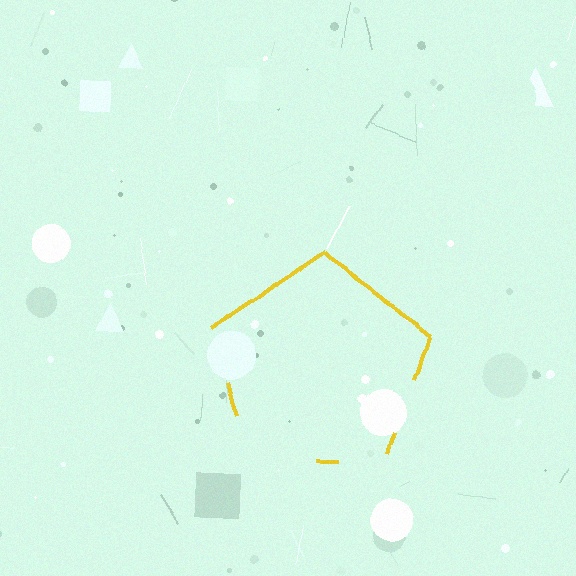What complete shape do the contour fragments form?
The contour fragments form a pentagon.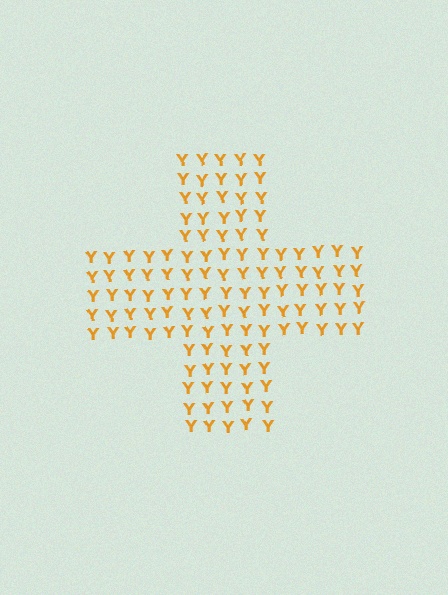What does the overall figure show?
The overall figure shows a cross.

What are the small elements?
The small elements are letter Y's.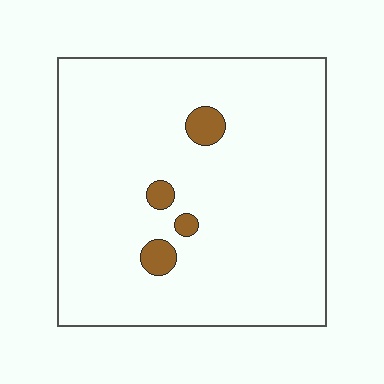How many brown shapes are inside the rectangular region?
4.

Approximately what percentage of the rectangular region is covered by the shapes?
Approximately 5%.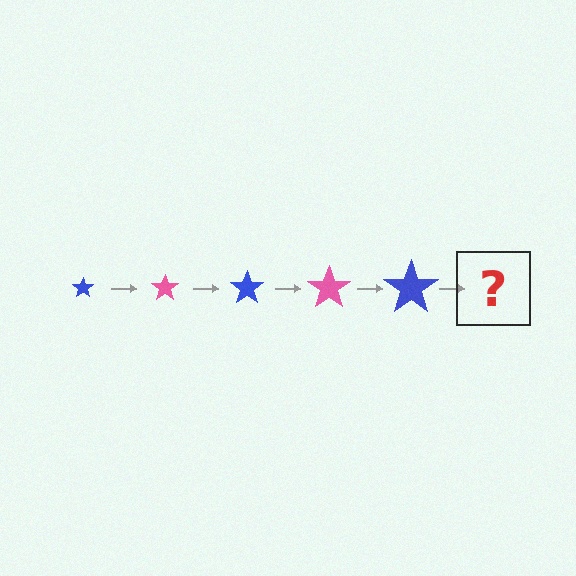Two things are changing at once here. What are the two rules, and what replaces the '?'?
The two rules are that the star grows larger each step and the color cycles through blue and pink. The '?' should be a pink star, larger than the previous one.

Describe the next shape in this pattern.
It should be a pink star, larger than the previous one.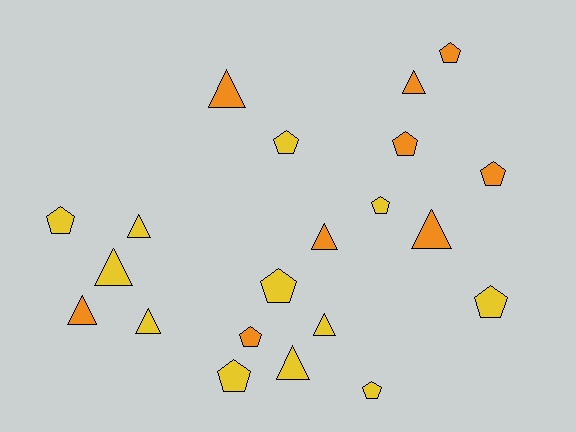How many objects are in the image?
There are 21 objects.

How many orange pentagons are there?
There are 4 orange pentagons.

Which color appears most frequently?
Yellow, with 12 objects.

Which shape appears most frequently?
Pentagon, with 11 objects.